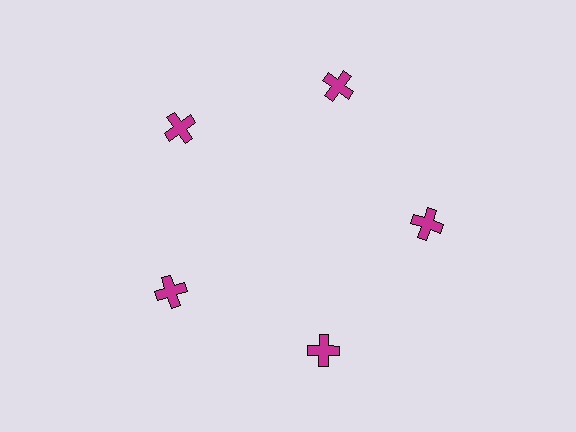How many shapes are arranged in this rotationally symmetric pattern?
There are 5 shapes, arranged in 5 groups of 1.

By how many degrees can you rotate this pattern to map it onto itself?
The pattern maps onto itself every 72 degrees of rotation.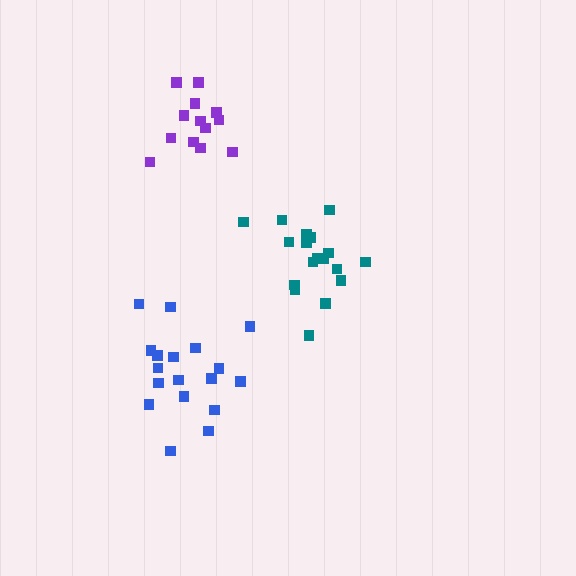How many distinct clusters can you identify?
There are 3 distinct clusters.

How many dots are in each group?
Group 1: 18 dots, Group 2: 18 dots, Group 3: 14 dots (50 total).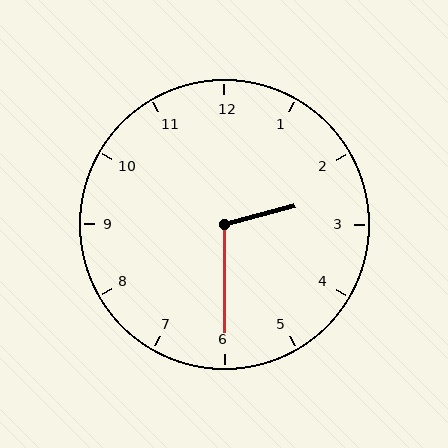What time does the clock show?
2:30.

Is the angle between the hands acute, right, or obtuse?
It is obtuse.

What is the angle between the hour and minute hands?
Approximately 105 degrees.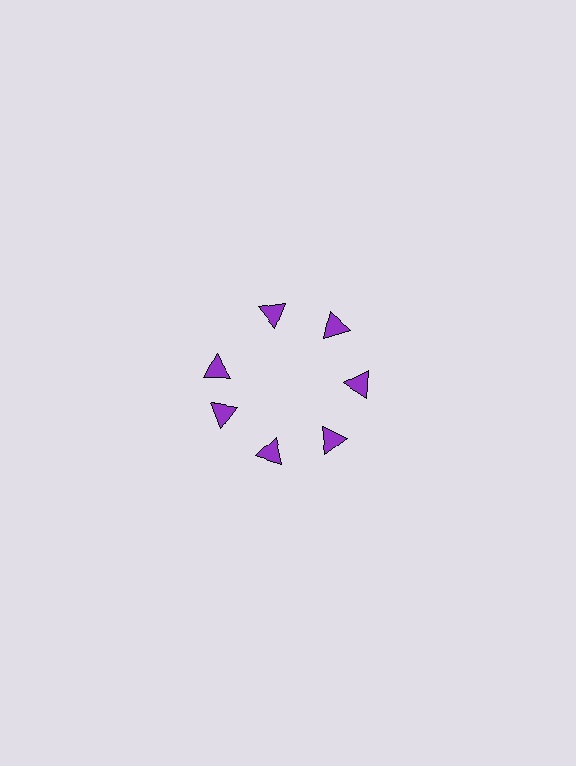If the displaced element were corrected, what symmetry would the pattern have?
It would have 7-fold rotational symmetry — the pattern would map onto itself every 51 degrees.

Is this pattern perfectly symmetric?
No. The 7 purple triangles are arranged in a ring, but one element near the 10 o'clock position is rotated out of alignment along the ring, breaking the 7-fold rotational symmetry.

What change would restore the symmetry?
The symmetry would be restored by rotating it back into even spacing with its neighbors so that all 7 triangles sit at equal angles and equal distance from the center.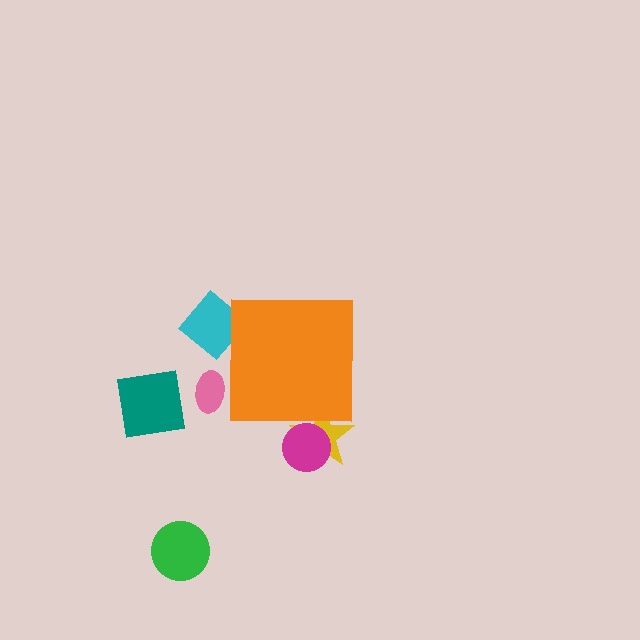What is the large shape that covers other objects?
An orange square.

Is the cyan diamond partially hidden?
Yes, the cyan diamond is partially hidden behind the orange square.